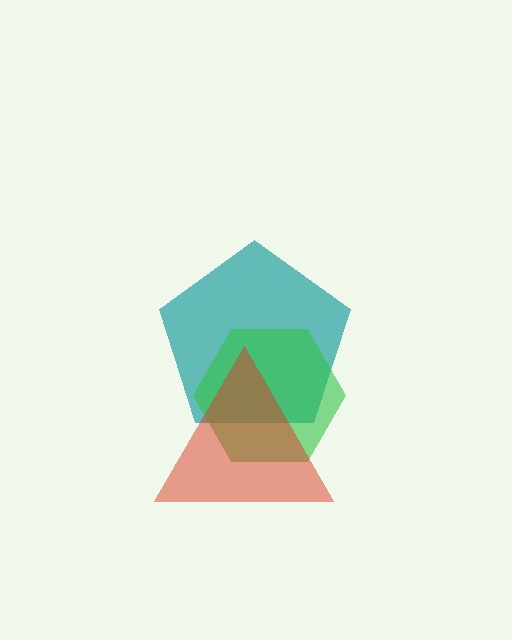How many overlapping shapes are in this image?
There are 3 overlapping shapes in the image.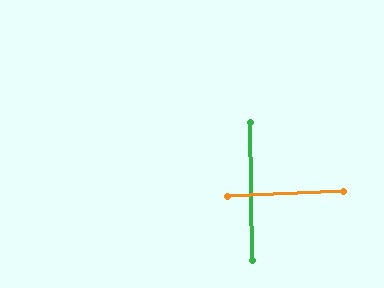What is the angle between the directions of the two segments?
Approximately 88 degrees.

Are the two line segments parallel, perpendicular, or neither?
Perpendicular — they meet at approximately 88°.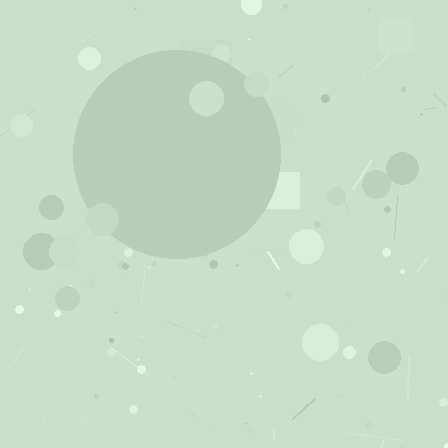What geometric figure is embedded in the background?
A circle is embedded in the background.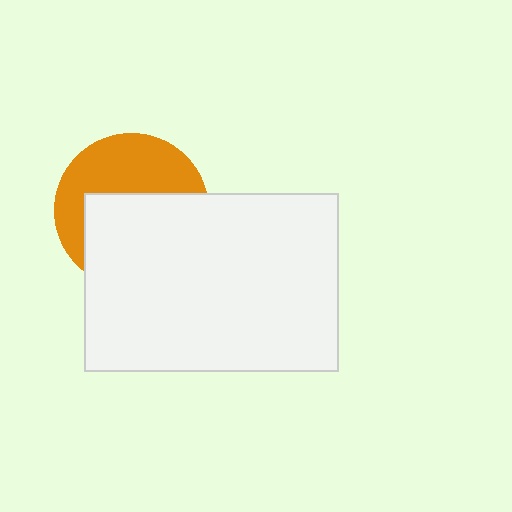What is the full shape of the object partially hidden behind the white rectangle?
The partially hidden object is an orange circle.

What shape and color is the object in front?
The object in front is a white rectangle.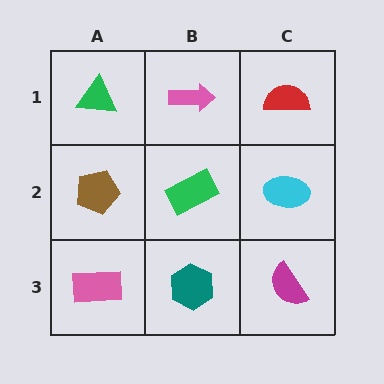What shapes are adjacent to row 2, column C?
A red semicircle (row 1, column C), a magenta semicircle (row 3, column C), a green rectangle (row 2, column B).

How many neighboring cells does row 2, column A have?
3.